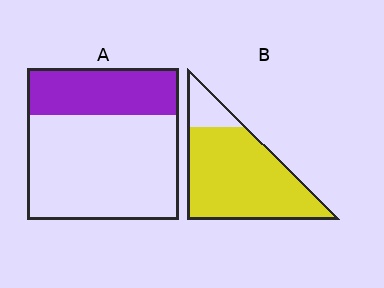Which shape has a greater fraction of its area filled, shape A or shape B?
Shape B.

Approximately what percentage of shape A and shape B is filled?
A is approximately 30% and B is approximately 85%.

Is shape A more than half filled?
No.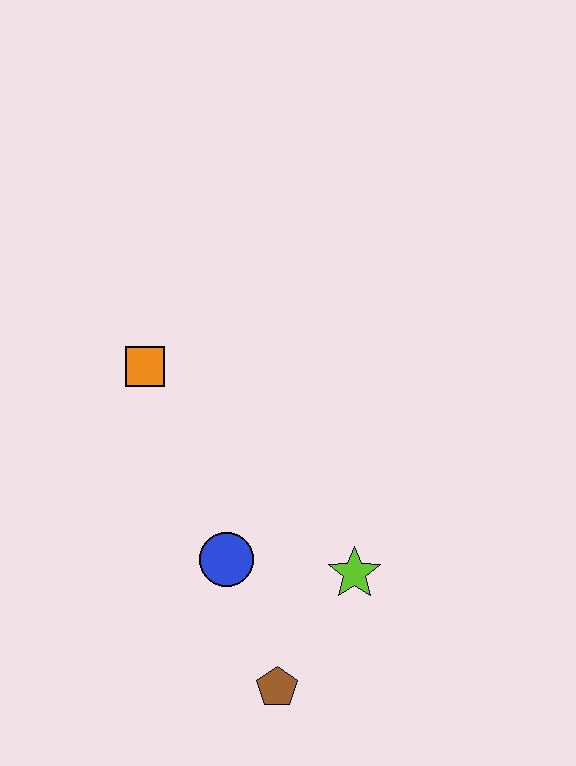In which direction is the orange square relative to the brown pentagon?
The orange square is above the brown pentagon.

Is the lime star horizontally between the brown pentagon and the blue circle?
No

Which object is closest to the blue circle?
The lime star is closest to the blue circle.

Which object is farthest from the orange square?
The brown pentagon is farthest from the orange square.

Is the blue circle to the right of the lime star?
No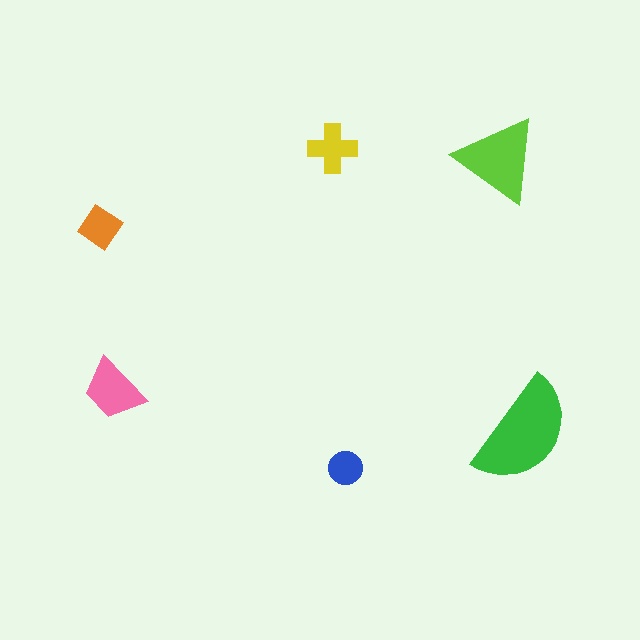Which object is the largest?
The green semicircle.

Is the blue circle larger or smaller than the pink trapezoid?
Smaller.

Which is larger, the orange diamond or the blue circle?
The orange diamond.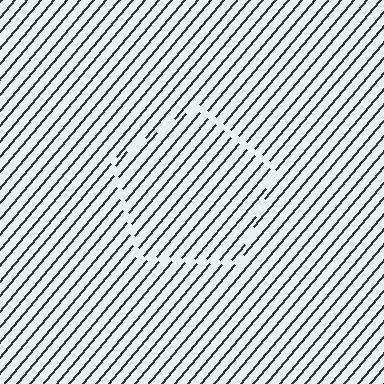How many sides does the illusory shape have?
5 sides — the line-ends trace a pentagon.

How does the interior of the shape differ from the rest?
The interior of the shape contains the same grating, shifted by half a period — the contour is defined by the phase discontinuity where line-ends from the inner and outer gratings abut.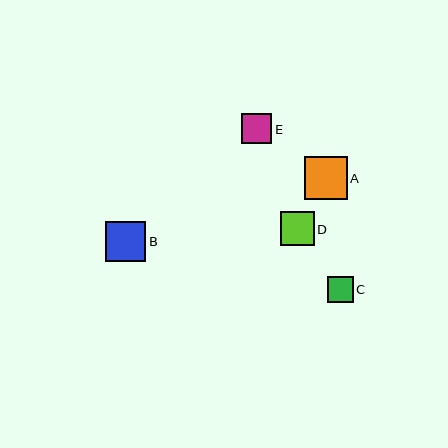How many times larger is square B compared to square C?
Square B is approximately 1.6 times the size of square C.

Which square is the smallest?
Square C is the smallest with a size of approximately 26 pixels.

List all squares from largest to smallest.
From largest to smallest: A, B, D, E, C.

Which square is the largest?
Square A is the largest with a size of approximately 43 pixels.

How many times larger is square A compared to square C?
Square A is approximately 1.7 times the size of square C.